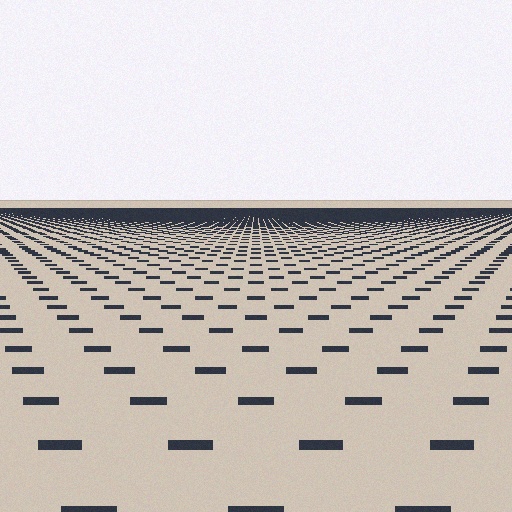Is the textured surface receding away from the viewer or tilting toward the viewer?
The surface is receding away from the viewer. Texture elements get smaller and denser toward the top.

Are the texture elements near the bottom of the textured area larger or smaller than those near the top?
Larger. Near the bottom, elements are closer to the viewer and appear at a bigger on-screen size.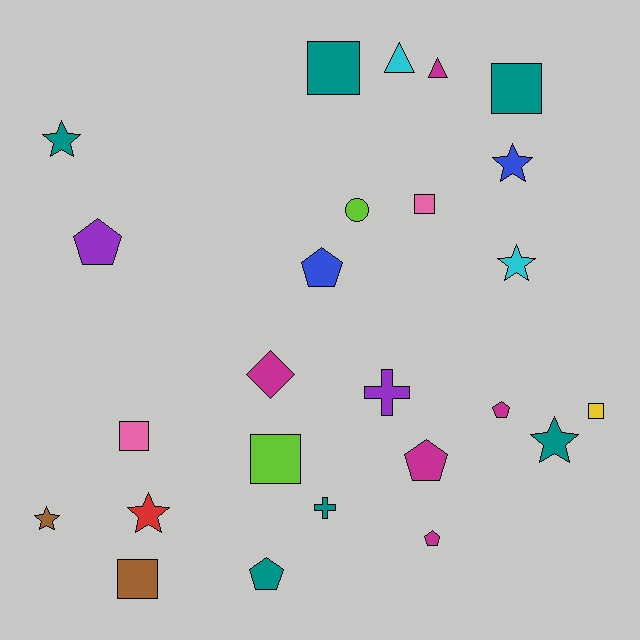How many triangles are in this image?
There are 2 triangles.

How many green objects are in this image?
There are no green objects.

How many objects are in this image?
There are 25 objects.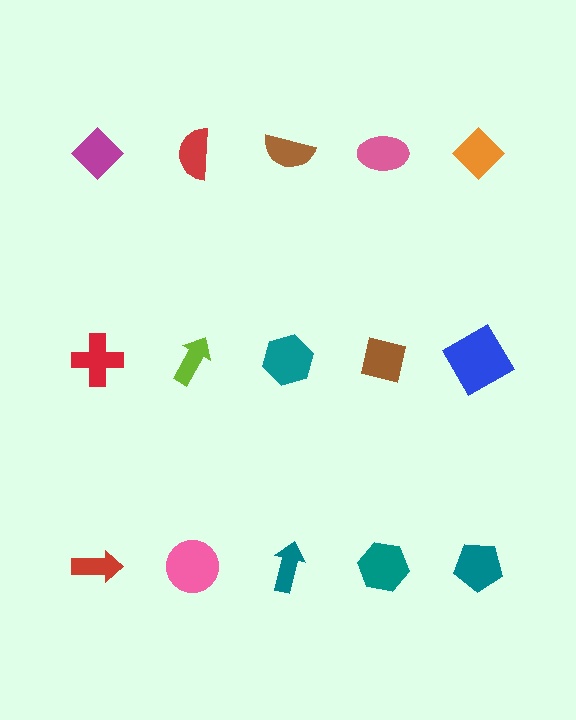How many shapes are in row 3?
5 shapes.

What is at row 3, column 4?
A teal hexagon.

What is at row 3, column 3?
A teal arrow.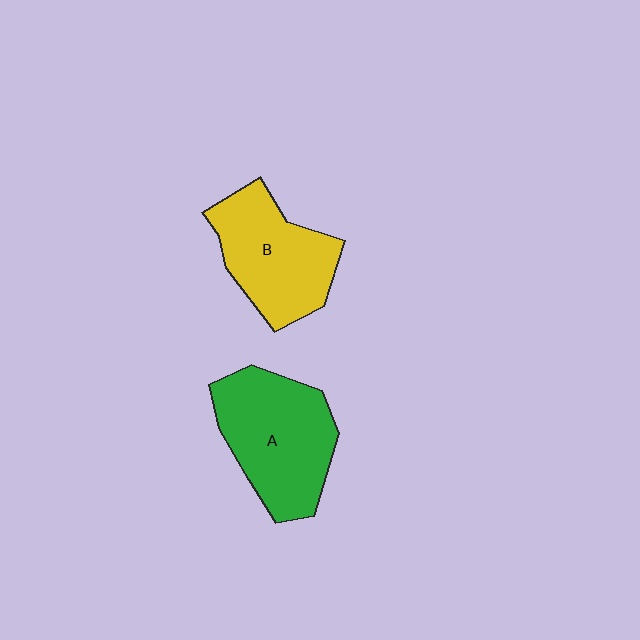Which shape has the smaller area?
Shape B (yellow).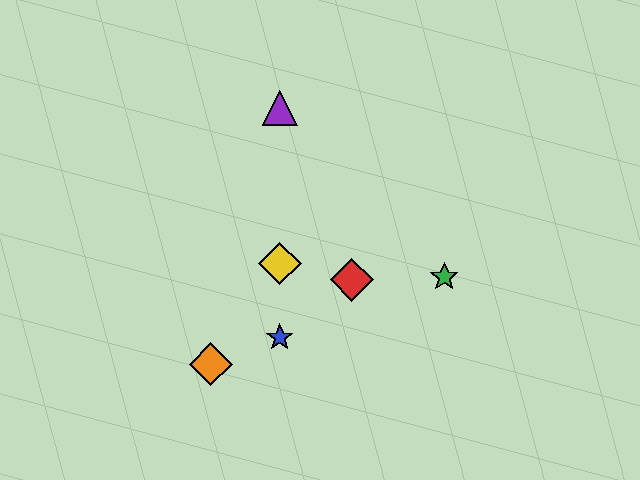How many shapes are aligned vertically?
3 shapes (the blue star, the yellow diamond, the purple triangle) are aligned vertically.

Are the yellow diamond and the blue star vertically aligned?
Yes, both are at x≈280.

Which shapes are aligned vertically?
The blue star, the yellow diamond, the purple triangle are aligned vertically.